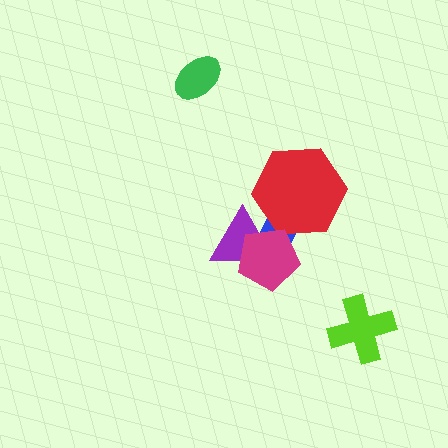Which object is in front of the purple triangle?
The magenta pentagon is in front of the purple triangle.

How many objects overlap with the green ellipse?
0 objects overlap with the green ellipse.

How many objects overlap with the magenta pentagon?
2 objects overlap with the magenta pentagon.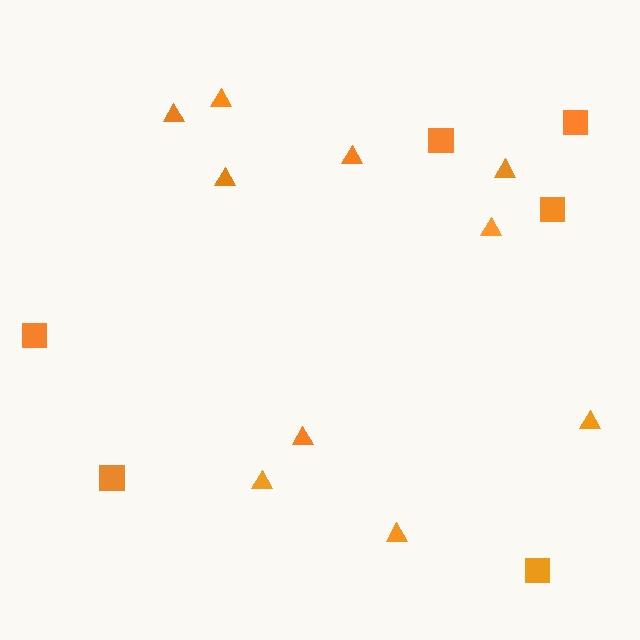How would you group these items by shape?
There are 2 groups: one group of triangles (10) and one group of squares (6).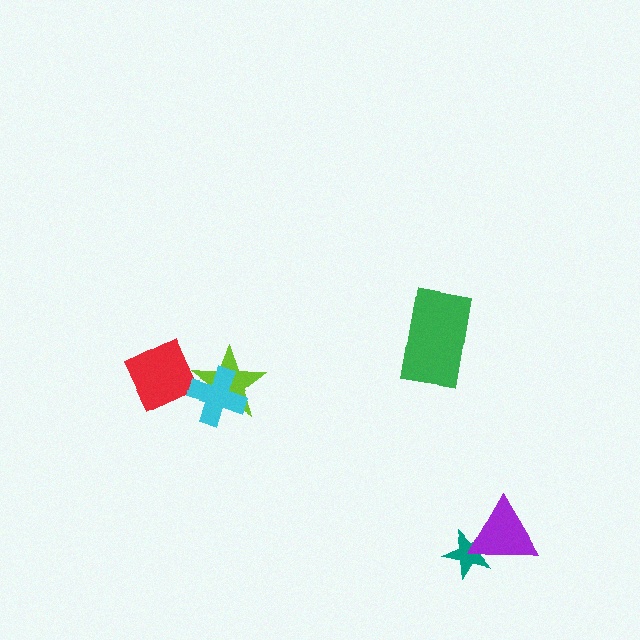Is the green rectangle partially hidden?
No, no other shape covers it.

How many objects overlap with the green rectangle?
0 objects overlap with the green rectangle.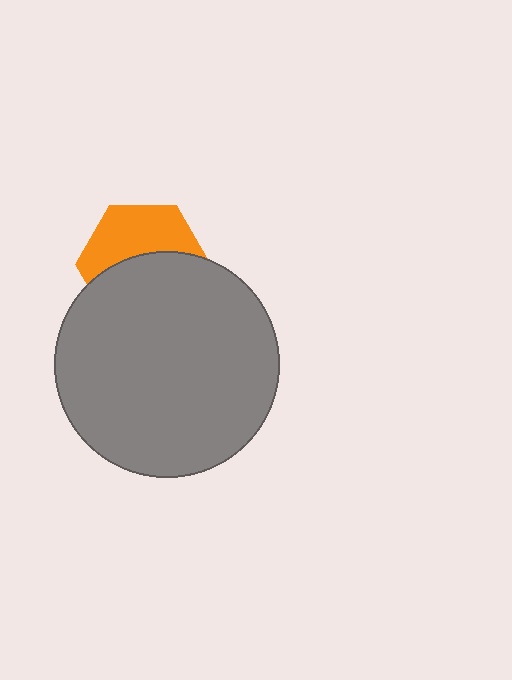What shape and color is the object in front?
The object in front is a gray circle.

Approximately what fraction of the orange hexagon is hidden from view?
Roughly 55% of the orange hexagon is hidden behind the gray circle.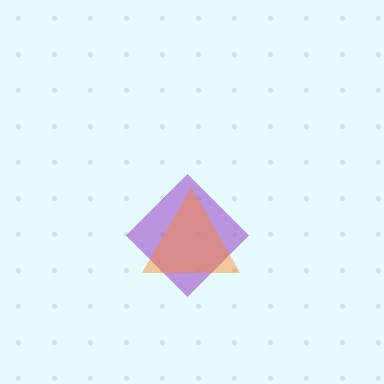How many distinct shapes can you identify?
There are 2 distinct shapes: a purple diamond, an orange triangle.